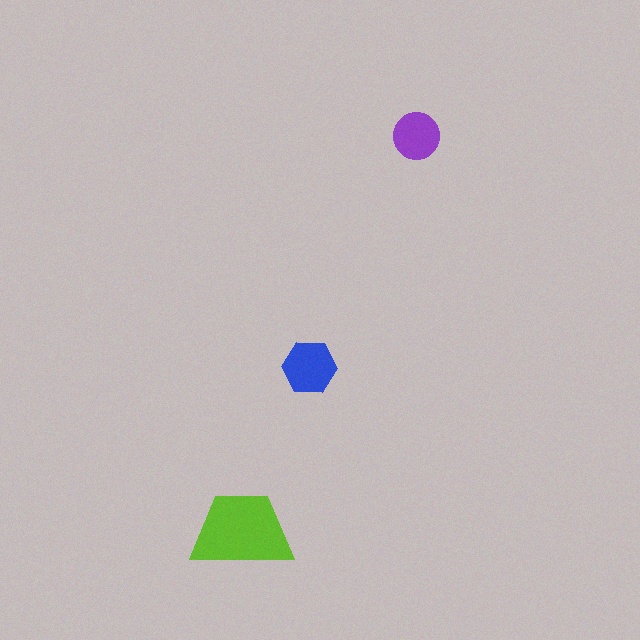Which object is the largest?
The lime trapezoid.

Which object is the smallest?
The purple circle.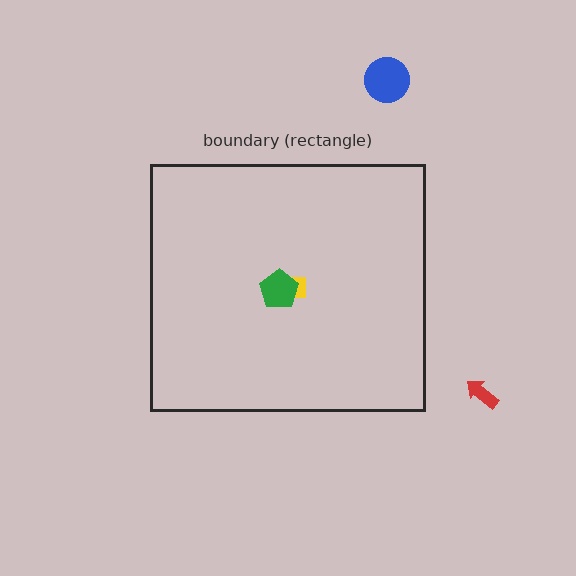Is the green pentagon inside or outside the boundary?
Inside.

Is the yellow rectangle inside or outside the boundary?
Inside.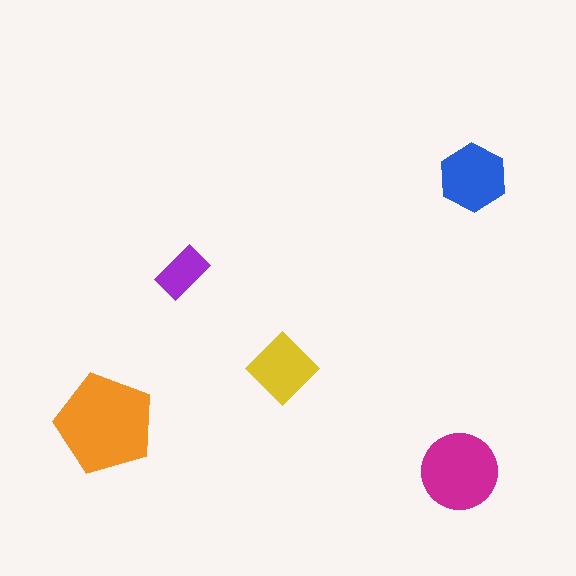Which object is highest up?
The blue hexagon is topmost.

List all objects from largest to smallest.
The orange pentagon, the magenta circle, the blue hexagon, the yellow diamond, the purple rectangle.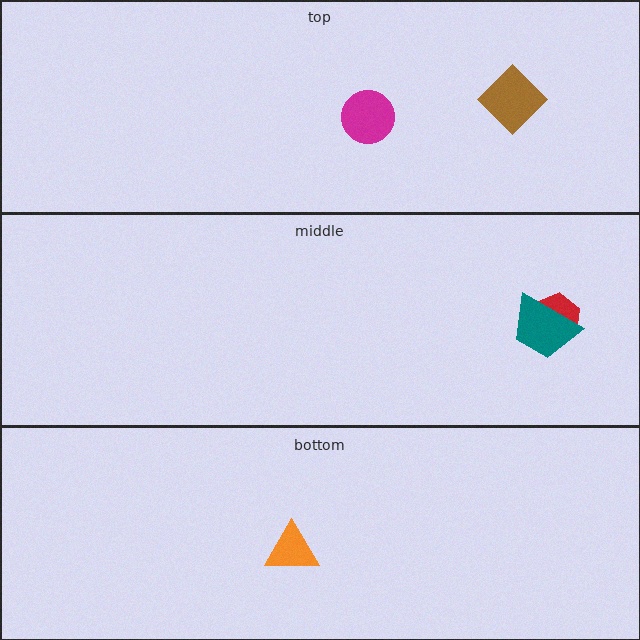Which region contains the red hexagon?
The middle region.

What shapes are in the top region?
The magenta circle, the brown diamond.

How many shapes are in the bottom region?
1.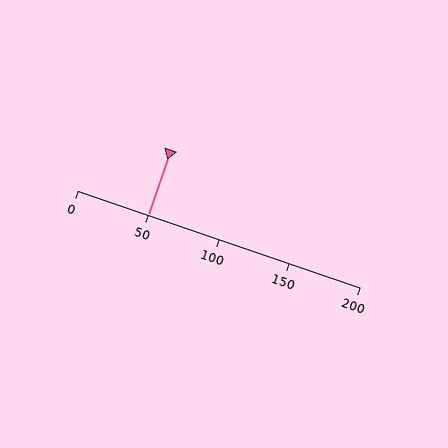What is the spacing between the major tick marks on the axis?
The major ticks are spaced 50 apart.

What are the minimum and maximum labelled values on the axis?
The axis runs from 0 to 200.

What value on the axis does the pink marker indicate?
The marker indicates approximately 50.